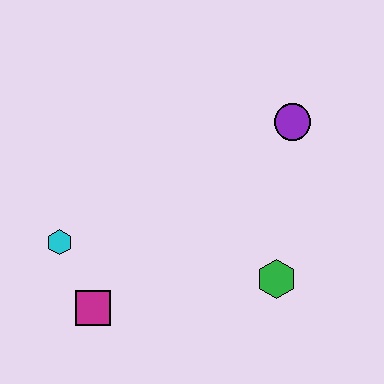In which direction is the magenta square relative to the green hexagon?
The magenta square is to the left of the green hexagon.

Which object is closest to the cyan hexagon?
The magenta square is closest to the cyan hexagon.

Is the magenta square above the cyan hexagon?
No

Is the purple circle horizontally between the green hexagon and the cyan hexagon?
No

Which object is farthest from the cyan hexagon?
The purple circle is farthest from the cyan hexagon.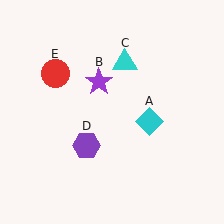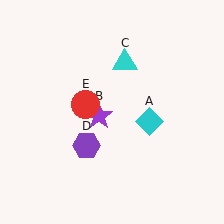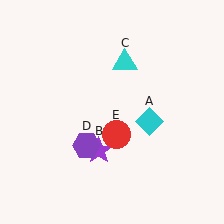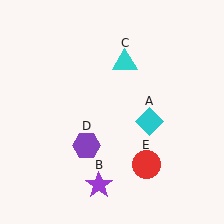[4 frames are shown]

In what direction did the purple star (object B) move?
The purple star (object B) moved down.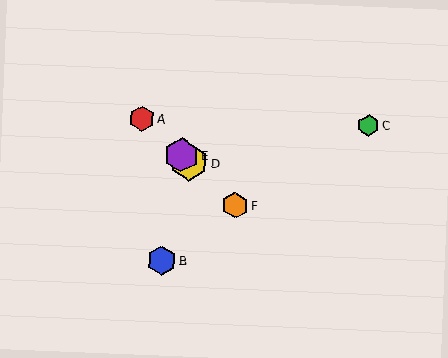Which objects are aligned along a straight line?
Objects A, D, E, F are aligned along a straight line.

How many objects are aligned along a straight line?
4 objects (A, D, E, F) are aligned along a straight line.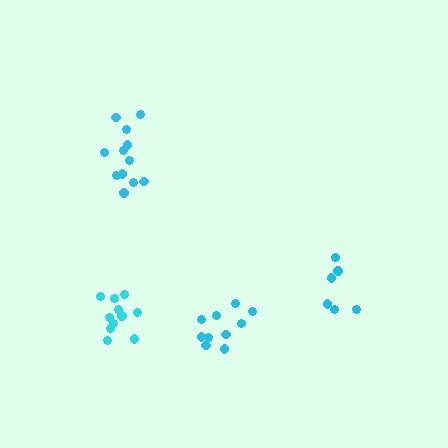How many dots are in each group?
Group 1: 10 dots, Group 2: 11 dots, Group 3: 12 dots, Group 4: 6 dots (39 total).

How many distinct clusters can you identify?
There are 4 distinct clusters.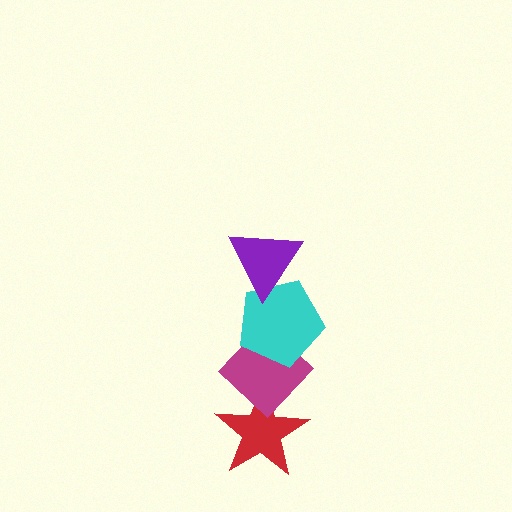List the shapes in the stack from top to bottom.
From top to bottom: the purple triangle, the cyan pentagon, the magenta diamond, the red star.